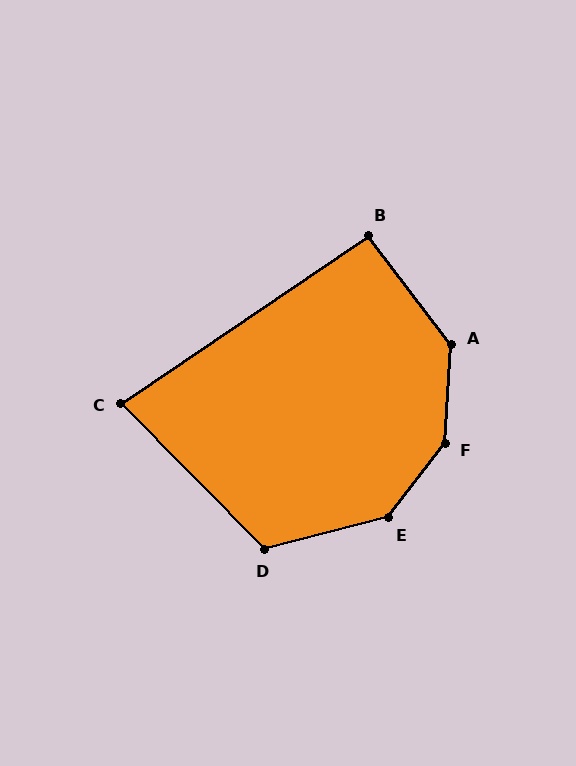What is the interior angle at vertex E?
Approximately 142 degrees (obtuse).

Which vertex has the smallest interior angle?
C, at approximately 80 degrees.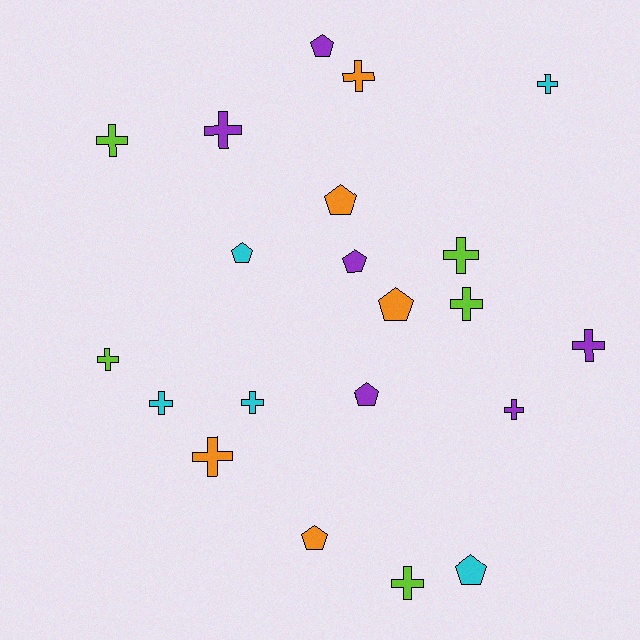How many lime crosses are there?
There are 5 lime crosses.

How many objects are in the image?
There are 21 objects.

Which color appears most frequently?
Purple, with 6 objects.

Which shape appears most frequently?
Cross, with 13 objects.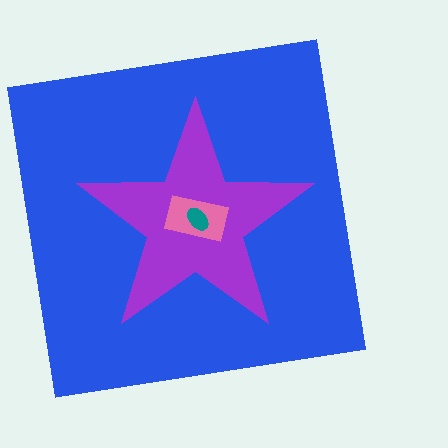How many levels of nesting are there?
4.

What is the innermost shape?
The teal ellipse.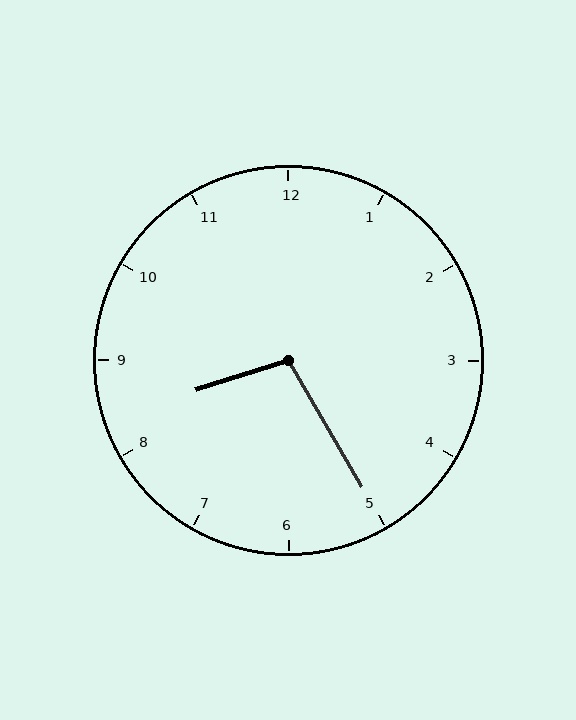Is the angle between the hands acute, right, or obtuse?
It is obtuse.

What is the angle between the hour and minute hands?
Approximately 102 degrees.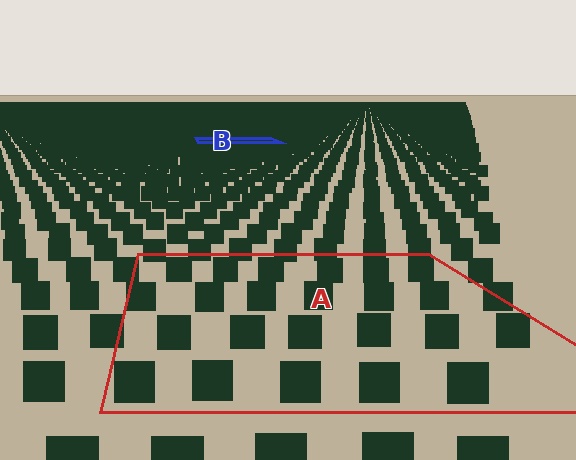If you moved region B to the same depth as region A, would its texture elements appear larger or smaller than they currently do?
They would appear larger. At a closer depth, the same texture elements are projected at a bigger on-screen size.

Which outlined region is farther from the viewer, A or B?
Region B is farther from the viewer — the texture elements inside it appear smaller and more densely packed.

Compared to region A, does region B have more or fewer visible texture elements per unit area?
Region B has more texture elements per unit area — they are packed more densely because it is farther away.